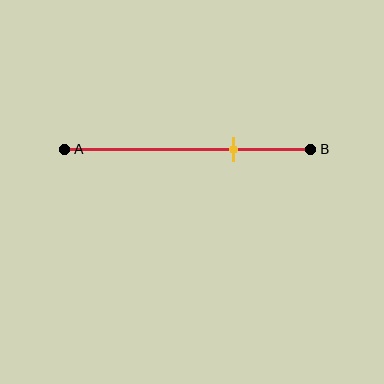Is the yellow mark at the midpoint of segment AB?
No, the mark is at about 70% from A, not at the 50% midpoint.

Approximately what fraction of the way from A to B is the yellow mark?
The yellow mark is approximately 70% of the way from A to B.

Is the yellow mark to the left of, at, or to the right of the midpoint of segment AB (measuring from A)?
The yellow mark is to the right of the midpoint of segment AB.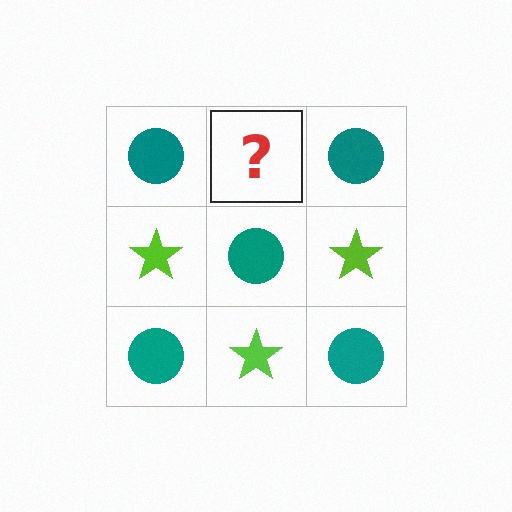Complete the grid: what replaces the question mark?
The question mark should be replaced with a lime star.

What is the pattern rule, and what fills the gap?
The rule is that it alternates teal circle and lime star in a checkerboard pattern. The gap should be filled with a lime star.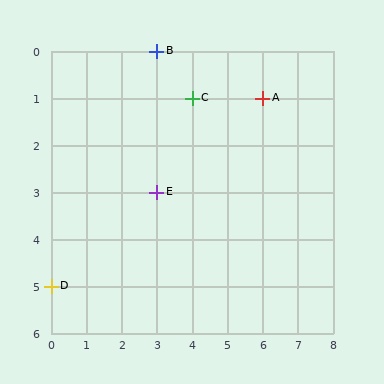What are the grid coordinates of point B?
Point B is at grid coordinates (3, 0).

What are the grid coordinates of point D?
Point D is at grid coordinates (0, 5).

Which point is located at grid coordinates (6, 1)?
Point A is at (6, 1).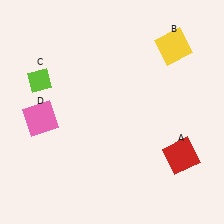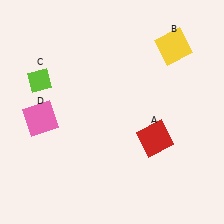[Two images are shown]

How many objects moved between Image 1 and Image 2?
1 object moved between the two images.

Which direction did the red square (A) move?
The red square (A) moved left.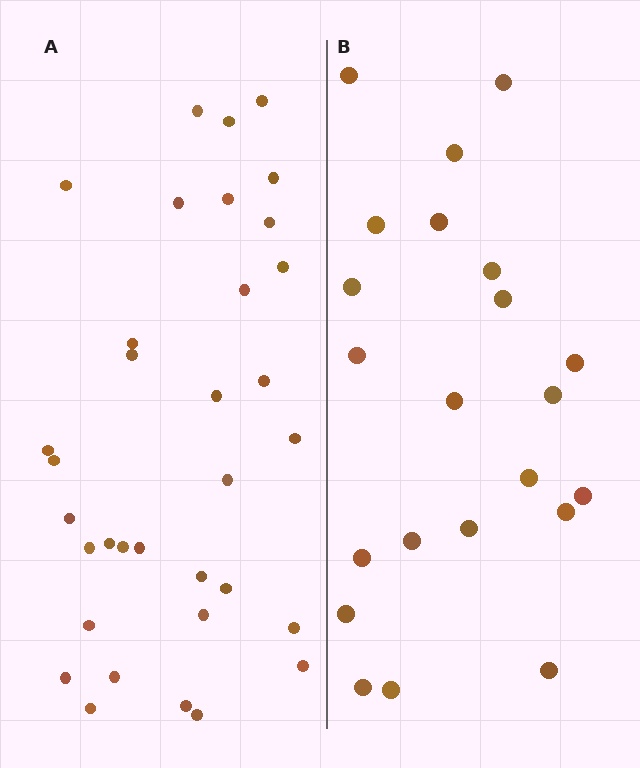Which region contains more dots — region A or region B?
Region A (the left region) has more dots.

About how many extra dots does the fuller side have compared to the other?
Region A has roughly 12 or so more dots than region B.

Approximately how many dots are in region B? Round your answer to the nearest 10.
About 20 dots. (The exact count is 22, which rounds to 20.)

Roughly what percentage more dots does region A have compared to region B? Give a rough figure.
About 55% more.